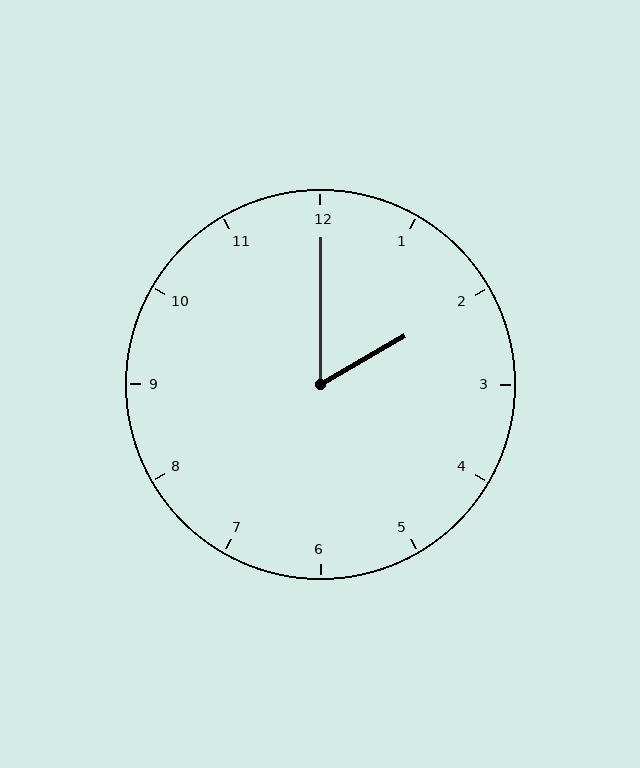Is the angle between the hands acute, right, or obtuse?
It is acute.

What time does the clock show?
2:00.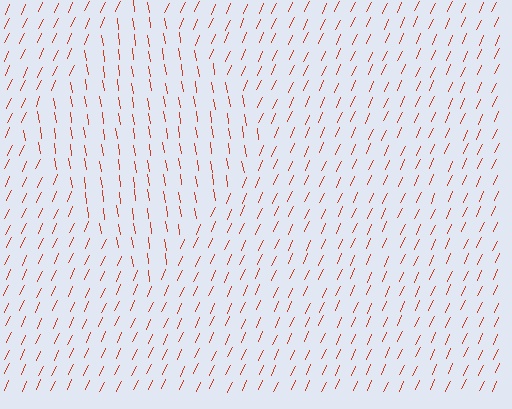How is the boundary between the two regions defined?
The boundary is defined purely by a change in line orientation (approximately 33 degrees difference). All lines are the same color and thickness.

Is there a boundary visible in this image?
Yes, there is a texture boundary formed by a change in line orientation.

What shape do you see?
I see a diamond.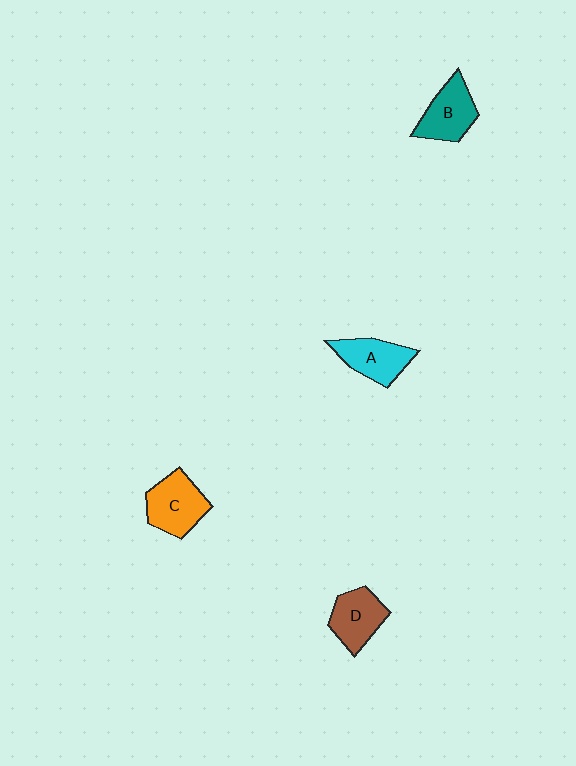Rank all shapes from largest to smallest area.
From largest to smallest: C (orange), B (teal), A (cyan), D (brown).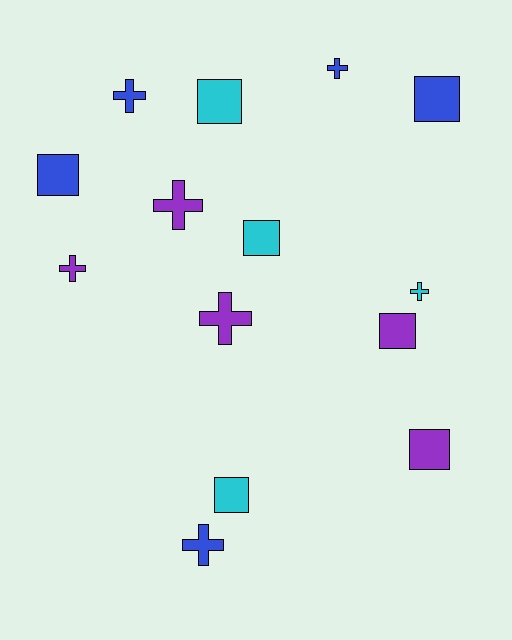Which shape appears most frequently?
Square, with 7 objects.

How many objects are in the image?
There are 14 objects.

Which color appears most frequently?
Purple, with 5 objects.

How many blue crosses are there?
There are 3 blue crosses.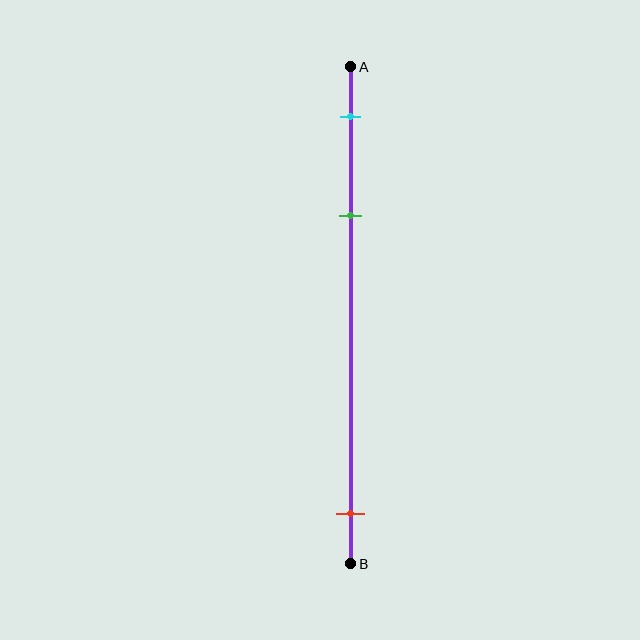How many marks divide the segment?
There are 3 marks dividing the segment.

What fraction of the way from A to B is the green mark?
The green mark is approximately 30% (0.3) of the way from A to B.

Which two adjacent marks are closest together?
The cyan and green marks are the closest adjacent pair.